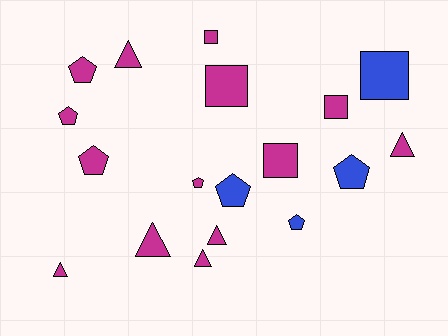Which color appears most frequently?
Magenta, with 14 objects.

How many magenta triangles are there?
There are 6 magenta triangles.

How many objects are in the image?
There are 18 objects.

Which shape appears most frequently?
Pentagon, with 7 objects.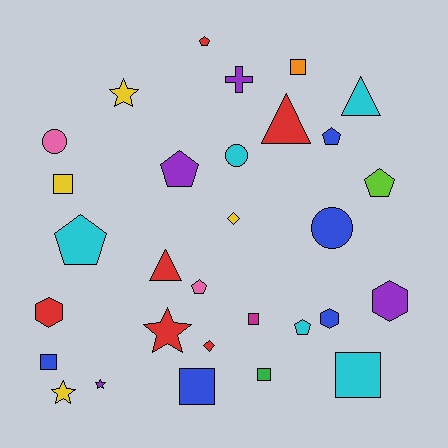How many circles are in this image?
There are 3 circles.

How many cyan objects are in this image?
There are 5 cyan objects.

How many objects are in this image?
There are 30 objects.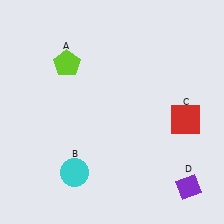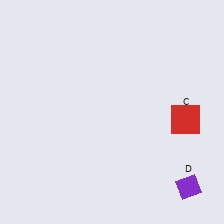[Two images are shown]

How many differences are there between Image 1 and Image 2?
There are 2 differences between the two images.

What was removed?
The lime pentagon (A), the cyan circle (B) were removed in Image 2.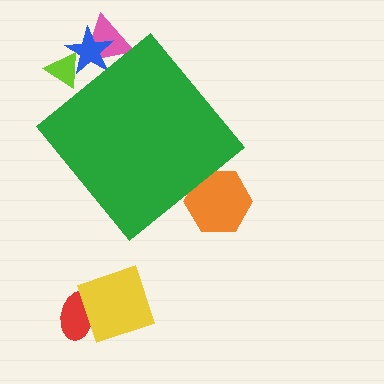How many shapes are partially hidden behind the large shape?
4 shapes are partially hidden.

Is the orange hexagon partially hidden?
Yes, the orange hexagon is partially hidden behind the green diamond.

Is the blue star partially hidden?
Yes, the blue star is partially hidden behind the green diamond.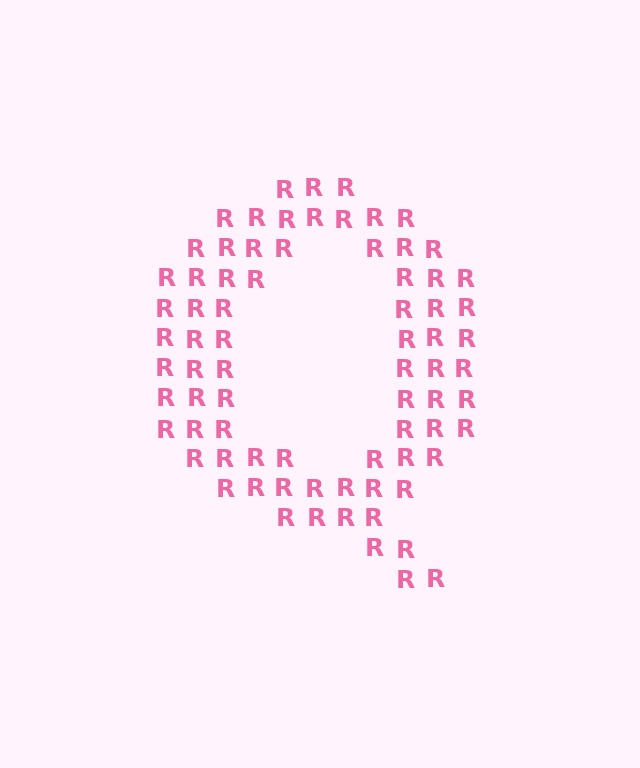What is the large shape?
The large shape is the letter Q.